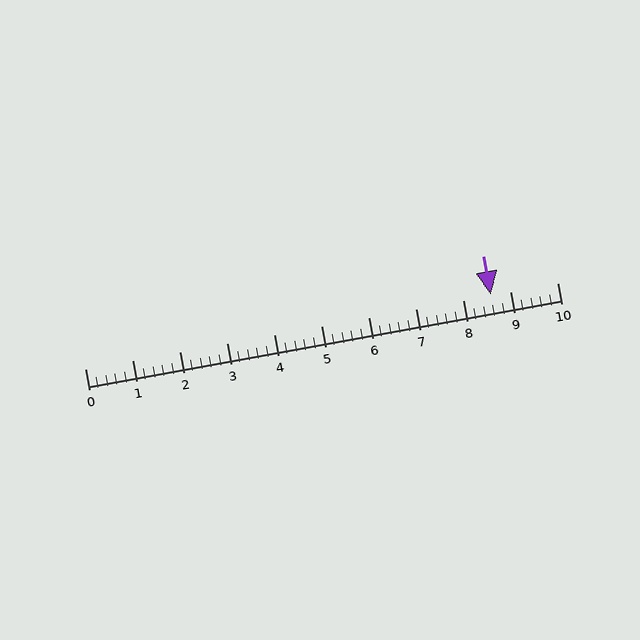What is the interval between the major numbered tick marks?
The major tick marks are spaced 1 units apart.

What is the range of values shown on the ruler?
The ruler shows values from 0 to 10.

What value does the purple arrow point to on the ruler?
The purple arrow points to approximately 8.6.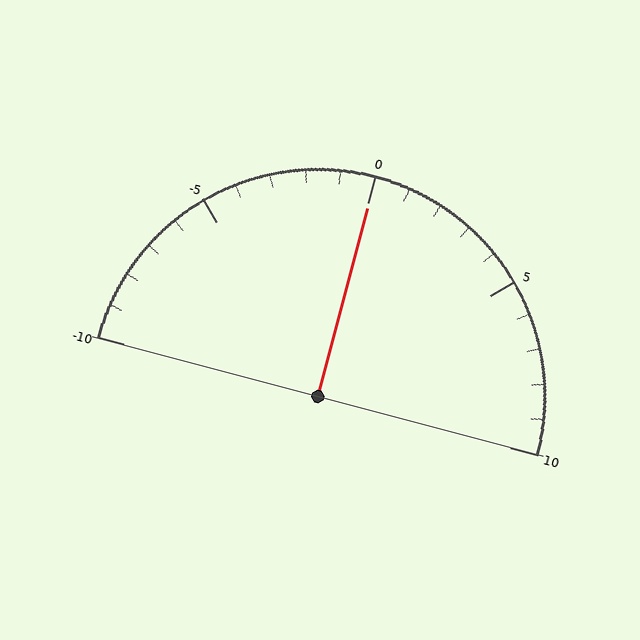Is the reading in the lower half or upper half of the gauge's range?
The reading is in the upper half of the range (-10 to 10).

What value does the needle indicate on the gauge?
The needle indicates approximately 0.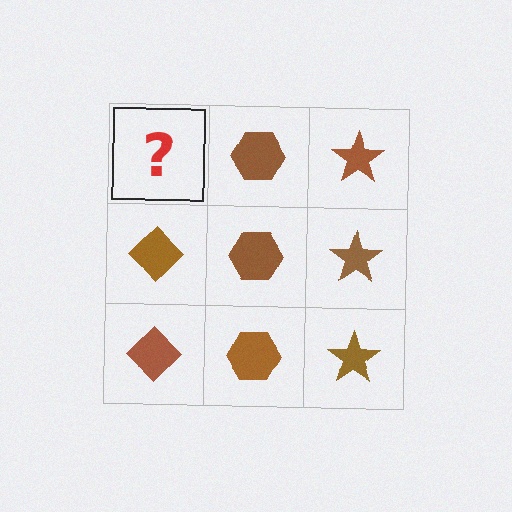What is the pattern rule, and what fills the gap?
The rule is that each column has a consistent shape. The gap should be filled with a brown diamond.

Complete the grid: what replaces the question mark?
The question mark should be replaced with a brown diamond.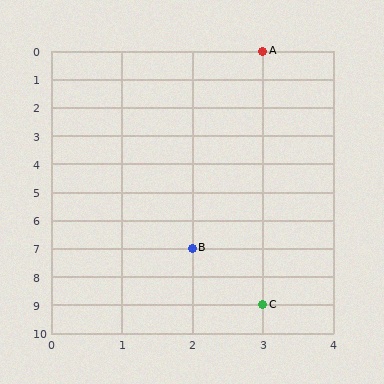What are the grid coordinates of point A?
Point A is at grid coordinates (3, 0).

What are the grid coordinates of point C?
Point C is at grid coordinates (3, 9).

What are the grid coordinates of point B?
Point B is at grid coordinates (2, 7).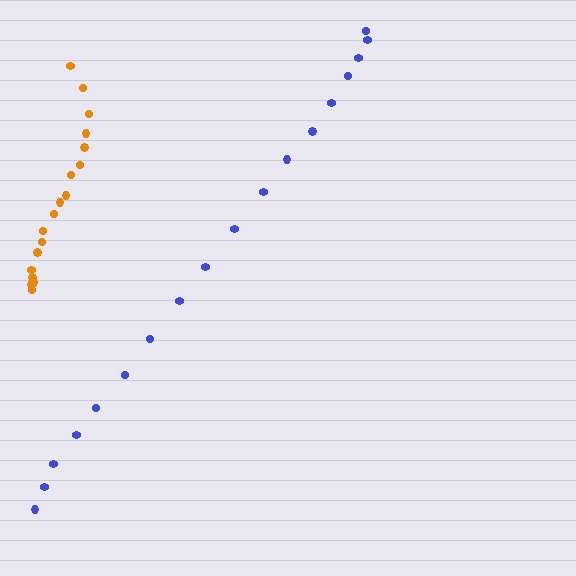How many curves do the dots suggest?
There are 2 distinct paths.